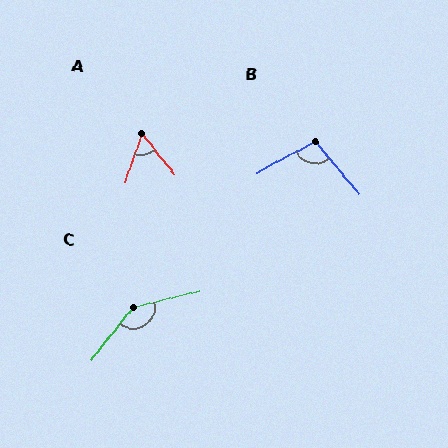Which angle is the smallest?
A, at approximately 57 degrees.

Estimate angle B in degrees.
Approximately 102 degrees.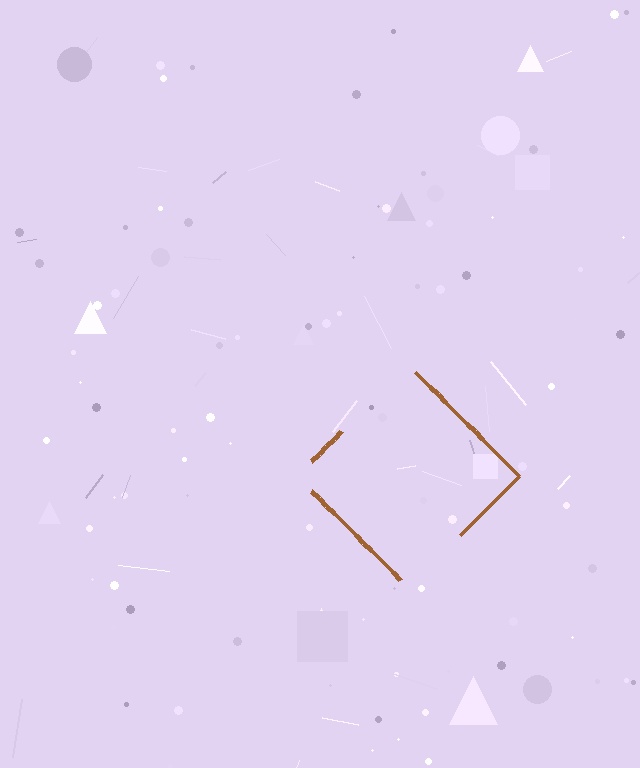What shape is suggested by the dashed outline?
The dashed outline suggests a diamond.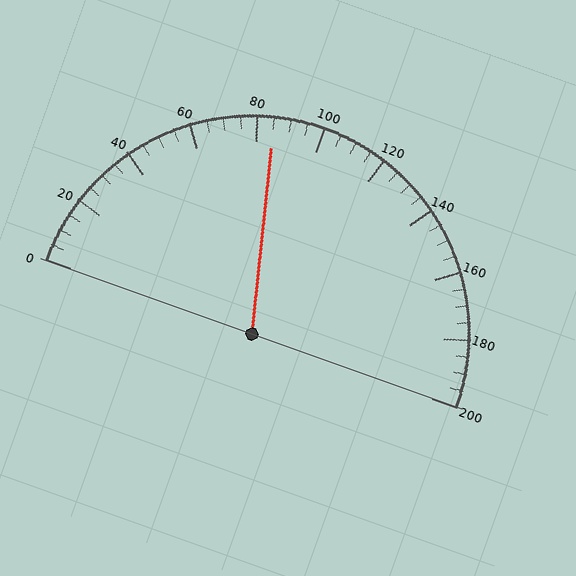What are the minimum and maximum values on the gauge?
The gauge ranges from 0 to 200.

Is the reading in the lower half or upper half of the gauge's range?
The reading is in the lower half of the range (0 to 200).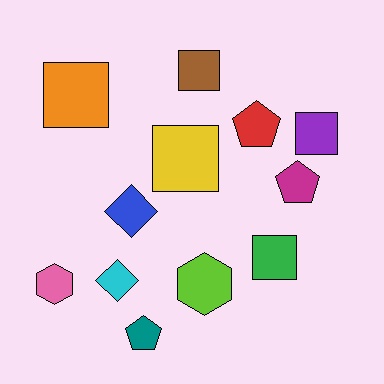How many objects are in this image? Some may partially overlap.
There are 12 objects.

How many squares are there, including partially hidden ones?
There are 5 squares.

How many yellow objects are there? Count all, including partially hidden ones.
There is 1 yellow object.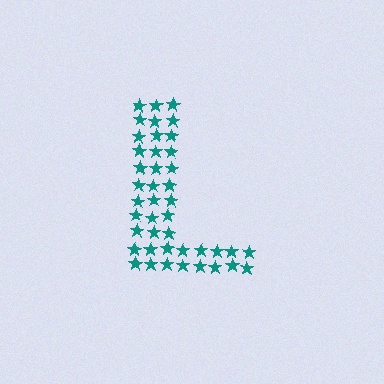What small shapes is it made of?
It is made of small stars.